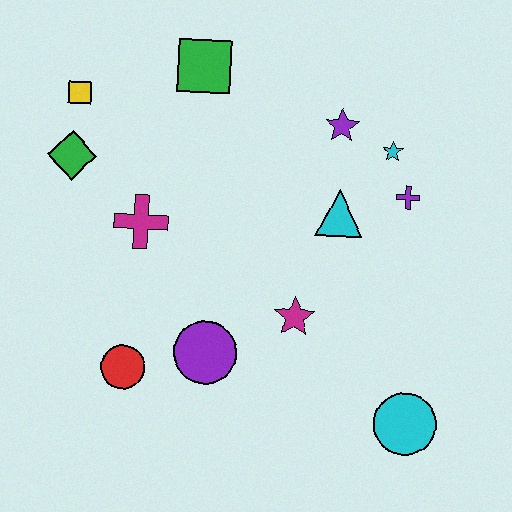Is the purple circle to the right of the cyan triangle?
No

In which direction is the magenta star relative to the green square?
The magenta star is below the green square.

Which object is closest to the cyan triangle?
The purple cross is closest to the cyan triangle.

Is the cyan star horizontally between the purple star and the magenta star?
No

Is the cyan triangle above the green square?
No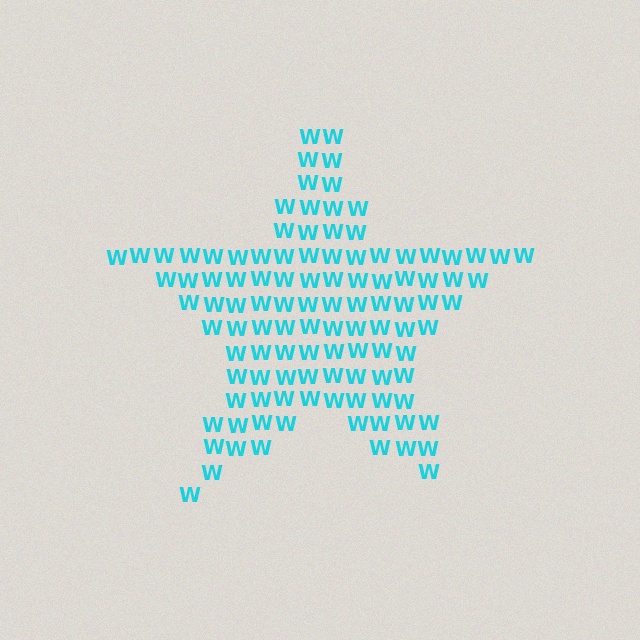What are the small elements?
The small elements are letter W's.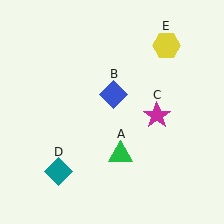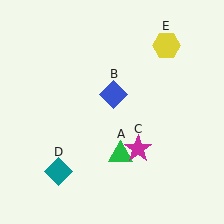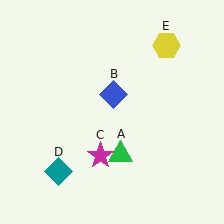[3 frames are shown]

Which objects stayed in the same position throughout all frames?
Green triangle (object A) and blue diamond (object B) and teal diamond (object D) and yellow hexagon (object E) remained stationary.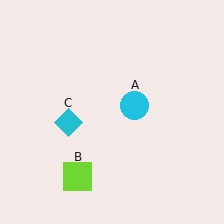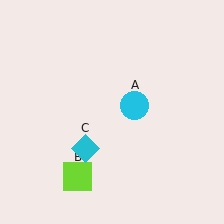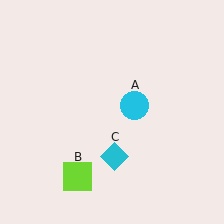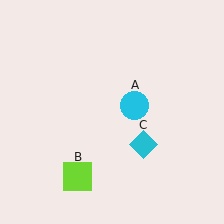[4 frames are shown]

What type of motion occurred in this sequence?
The cyan diamond (object C) rotated counterclockwise around the center of the scene.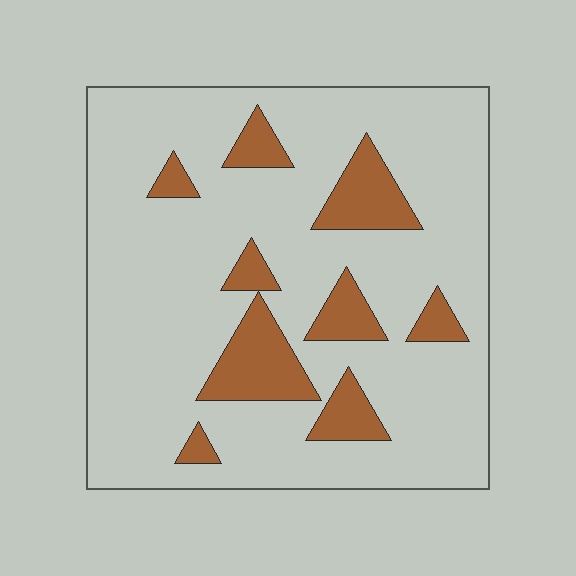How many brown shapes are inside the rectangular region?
9.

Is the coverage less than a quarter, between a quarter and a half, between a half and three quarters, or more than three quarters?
Less than a quarter.